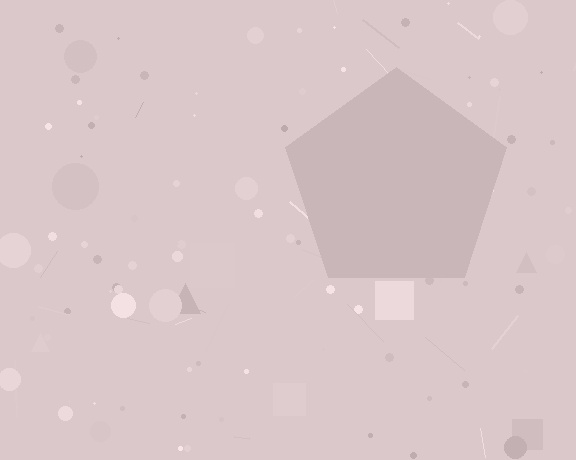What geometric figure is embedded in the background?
A pentagon is embedded in the background.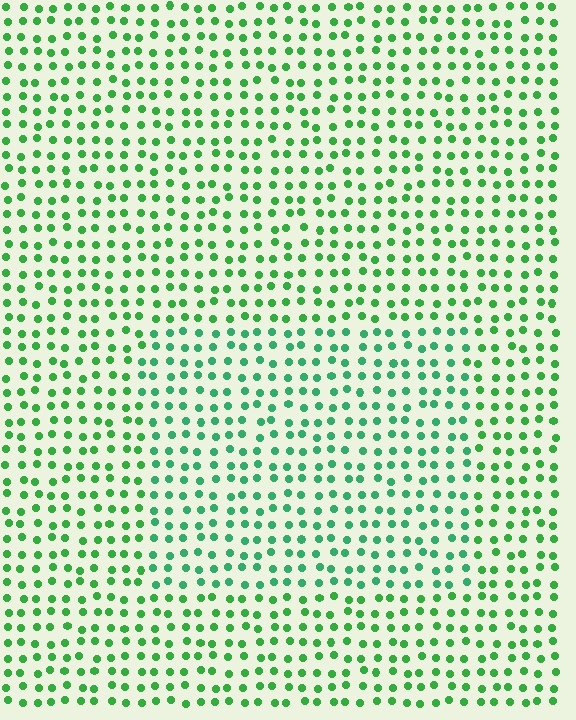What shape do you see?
I see a rectangle.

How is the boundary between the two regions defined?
The boundary is defined purely by a slight shift in hue (about 22 degrees). Spacing, size, and orientation are identical on both sides.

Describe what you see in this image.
The image is filled with small green elements in a uniform arrangement. A rectangle-shaped region is visible where the elements are tinted to a slightly different hue, forming a subtle color boundary.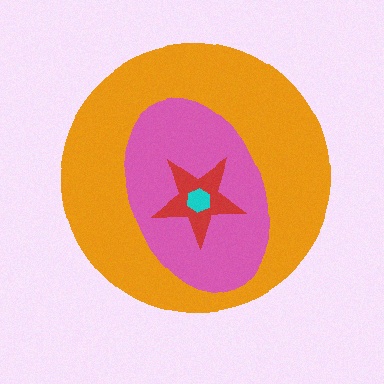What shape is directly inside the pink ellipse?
The red star.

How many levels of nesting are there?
4.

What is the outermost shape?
The orange circle.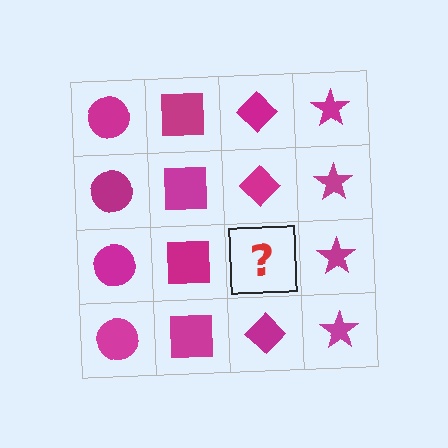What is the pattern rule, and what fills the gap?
The rule is that each column has a consistent shape. The gap should be filled with a magenta diamond.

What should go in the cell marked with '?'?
The missing cell should contain a magenta diamond.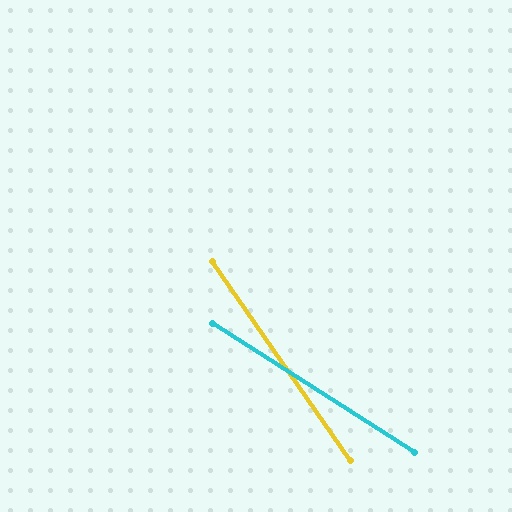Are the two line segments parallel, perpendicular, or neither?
Neither parallel nor perpendicular — they differ by about 23°.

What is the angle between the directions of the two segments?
Approximately 23 degrees.